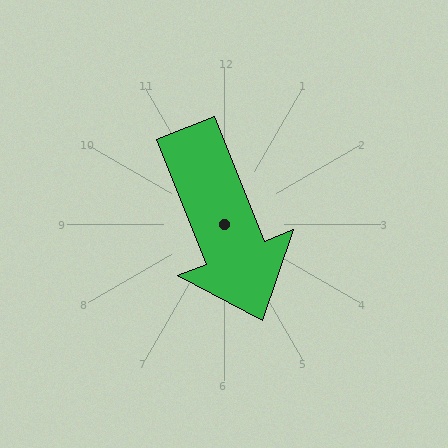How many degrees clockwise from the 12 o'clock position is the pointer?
Approximately 158 degrees.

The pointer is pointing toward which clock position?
Roughly 5 o'clock.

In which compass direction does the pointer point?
South.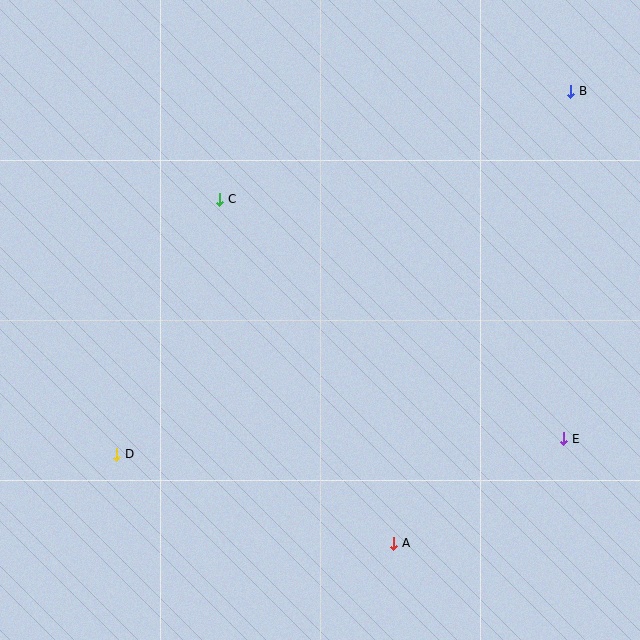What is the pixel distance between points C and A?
The distance between C and A is 386 pixels.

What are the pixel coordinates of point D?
Point D is at (117, 454).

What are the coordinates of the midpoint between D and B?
The midpoint between D and B is at (344, 273).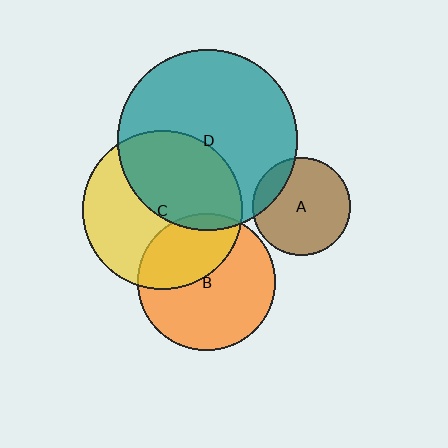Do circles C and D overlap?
Yes.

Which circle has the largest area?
Circle D (teal).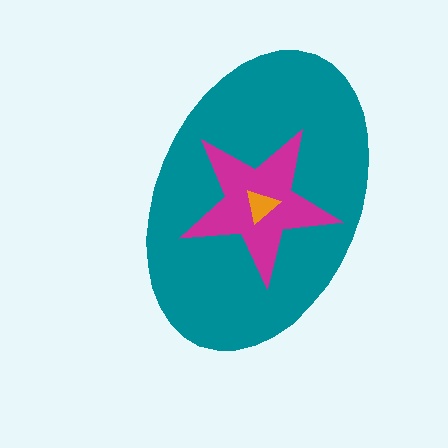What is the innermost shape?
The orange triangle.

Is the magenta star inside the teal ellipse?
Yes.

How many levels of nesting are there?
3.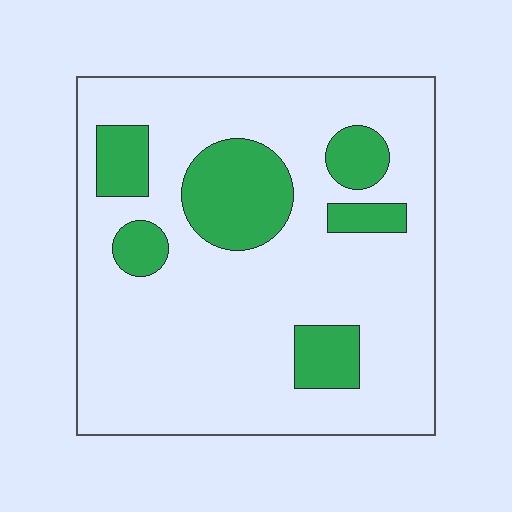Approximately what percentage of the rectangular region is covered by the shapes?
Approximately 20%.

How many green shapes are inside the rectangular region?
6.